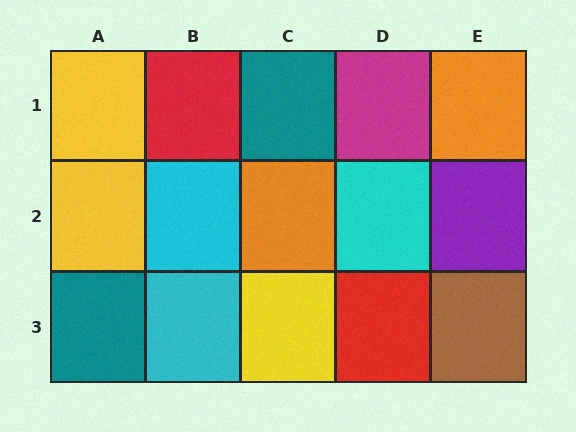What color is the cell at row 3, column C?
Yellow.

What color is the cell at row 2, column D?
Cyan.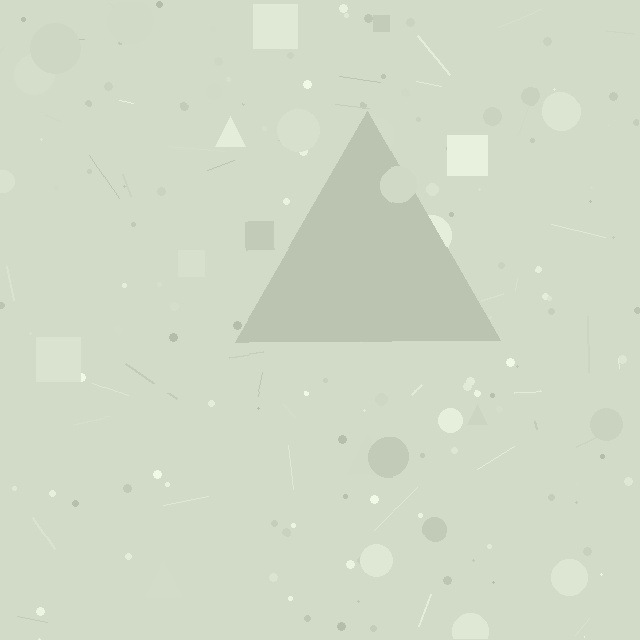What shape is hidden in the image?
A triangle is hidden in the image.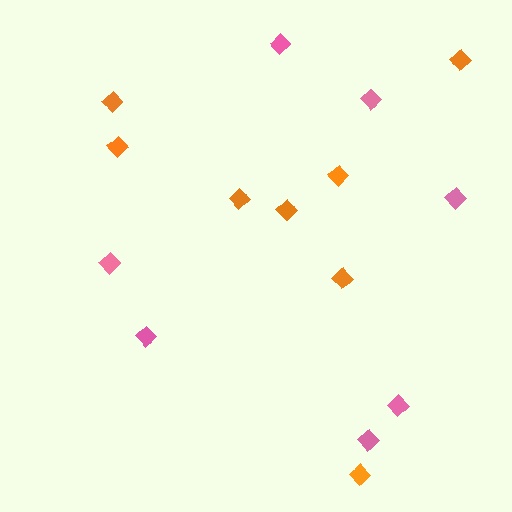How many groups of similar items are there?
There are 2 groups: one group of orange diamonds (8) and one group of pink diamonds (7).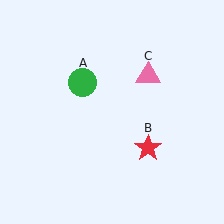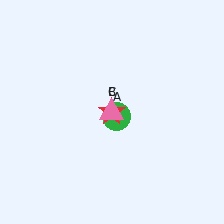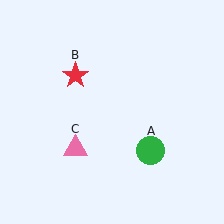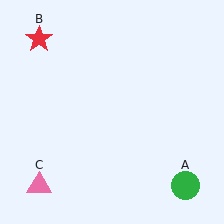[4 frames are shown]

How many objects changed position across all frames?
3 objects changed position: green circle (object A), red star (object B), pink triangle (object C).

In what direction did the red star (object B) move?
The red star (object B) moved up and to the left.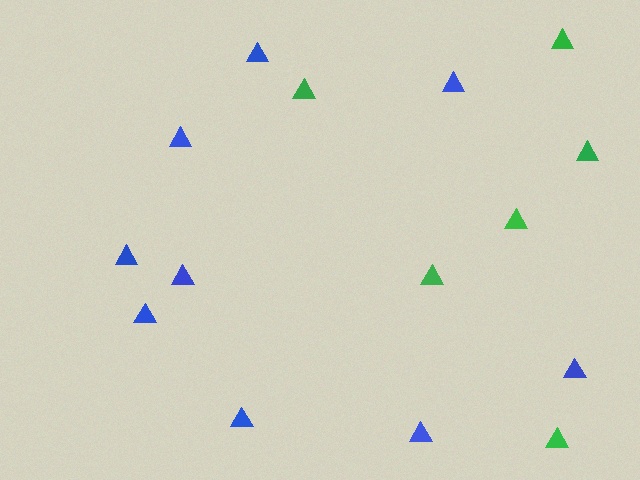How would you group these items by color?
There are 2 groups: one group of green triangles (6) and one group of blue triangles (9).